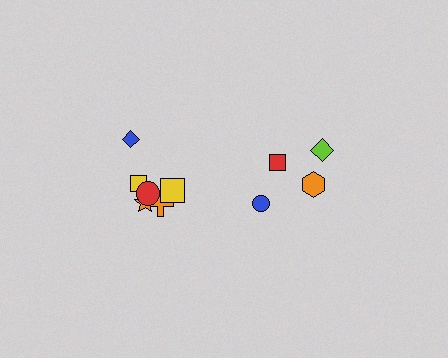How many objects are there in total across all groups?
There are 10 objects.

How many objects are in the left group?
There are 6 objects.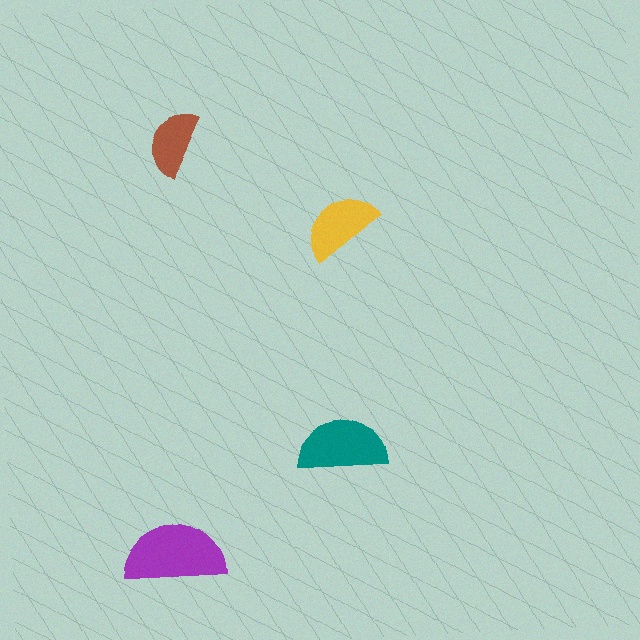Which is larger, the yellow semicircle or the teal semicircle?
The teal one.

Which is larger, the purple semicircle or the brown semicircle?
The purple one.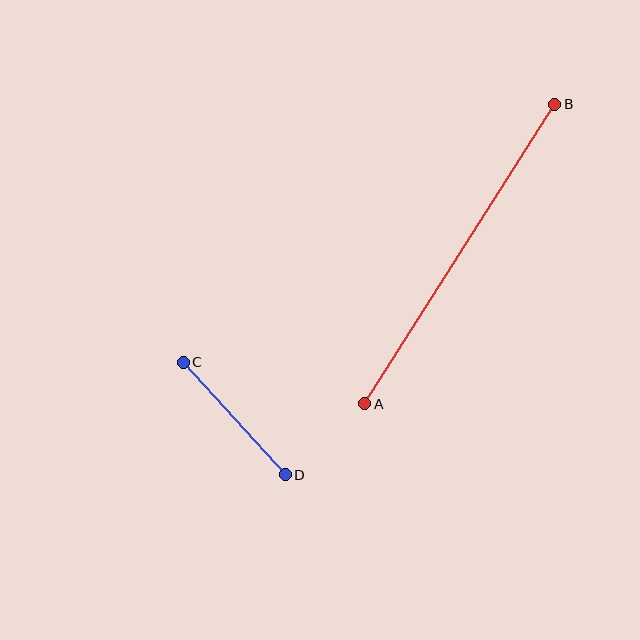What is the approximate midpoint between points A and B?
The midpoint is at approximately (460, 254) pixels.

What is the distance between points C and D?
The distance is approximately 152 pixels.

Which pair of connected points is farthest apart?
Points A and B are farthest apart.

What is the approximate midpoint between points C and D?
The midpoint is at approximately (234, 418) pixels.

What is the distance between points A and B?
The distance is approximately 355 pixels.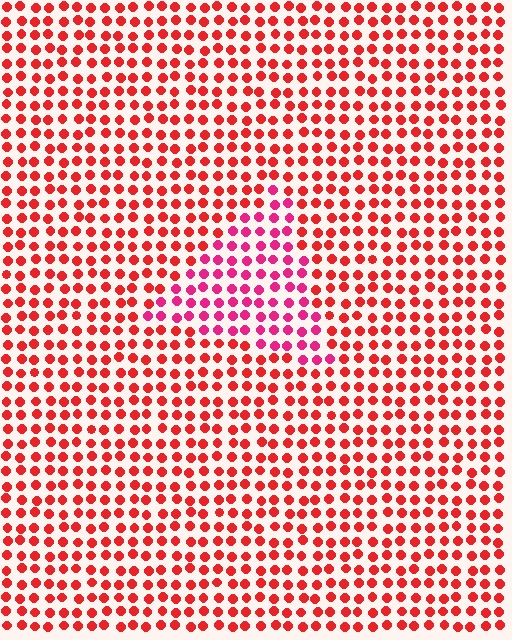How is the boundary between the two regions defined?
The boundary is defined purely by a slight shift in hue (about 29 degrees). Spacing, size, and orientation are identical on both sides.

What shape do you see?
I see a triangle.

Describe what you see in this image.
The image is filled with small red elements in a uniform arrangement. A triangle-shaped region is visible where the elements are tinted to a slightly different hue, forming a subtle color boundary.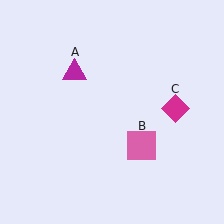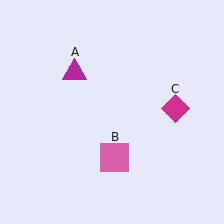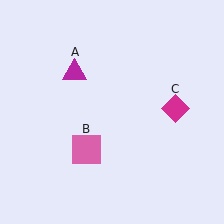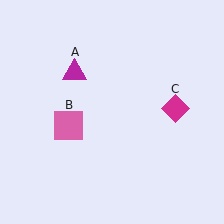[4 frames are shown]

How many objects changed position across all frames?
1 object changed position: pink square (object B).